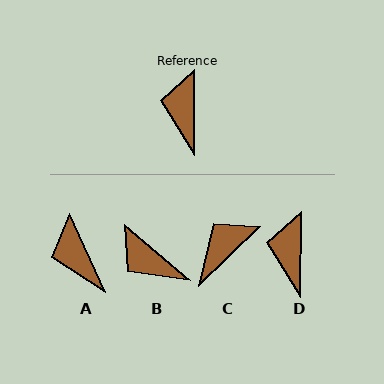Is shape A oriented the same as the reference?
No, it is off by about 25 degrees.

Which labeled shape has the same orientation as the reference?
D.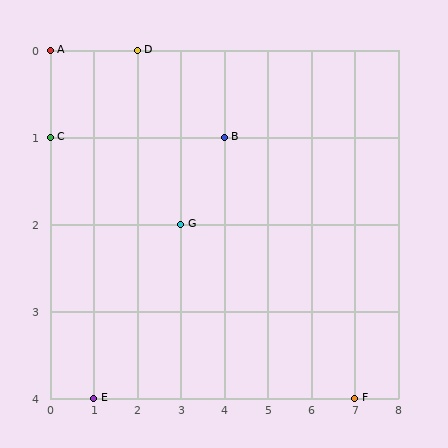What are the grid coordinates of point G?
Point G is at grid coordinates (3, 2).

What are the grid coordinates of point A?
Point A is at grid coordinates (0, 0).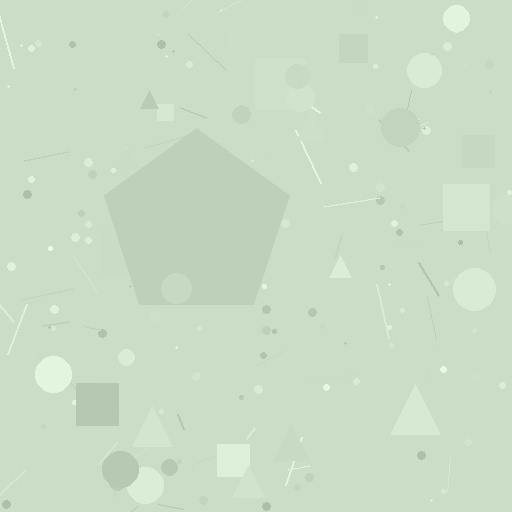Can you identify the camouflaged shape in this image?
The camouflaged shape is a pentagon.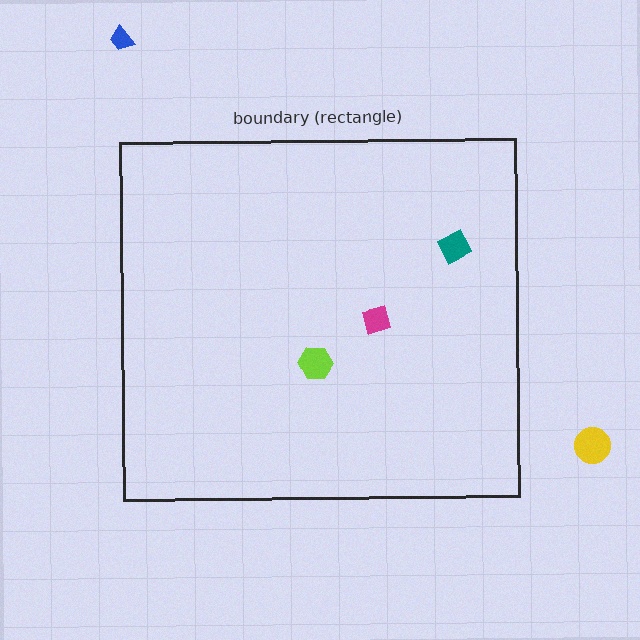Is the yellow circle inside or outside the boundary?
Outside.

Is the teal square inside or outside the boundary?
Inside.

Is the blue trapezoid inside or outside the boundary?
Outside.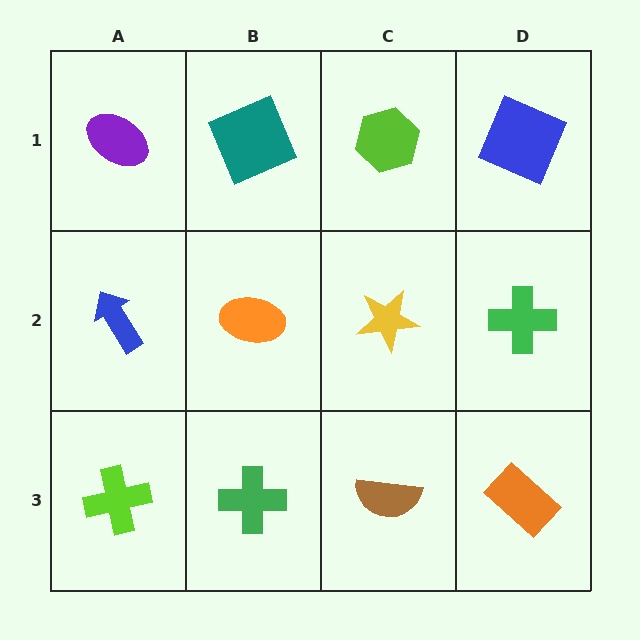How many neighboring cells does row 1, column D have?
2.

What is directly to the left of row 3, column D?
A brown semicircle.